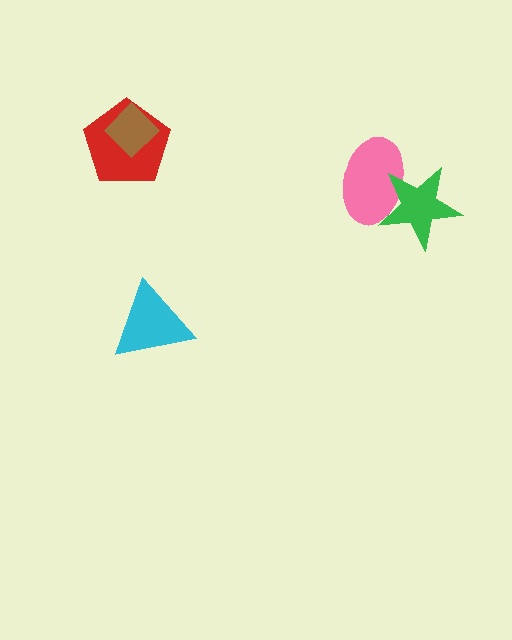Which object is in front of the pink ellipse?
The green star is in front of the pink ellipse.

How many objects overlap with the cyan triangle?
0 objects overlap with the cyan triangle.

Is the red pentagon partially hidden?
Yes, it is partially covered by another shape.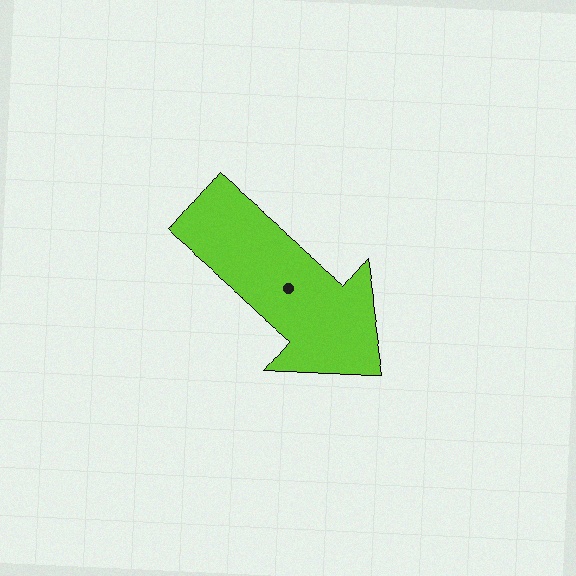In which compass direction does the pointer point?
Southeast.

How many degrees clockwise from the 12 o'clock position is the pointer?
Approximately 130 degrees.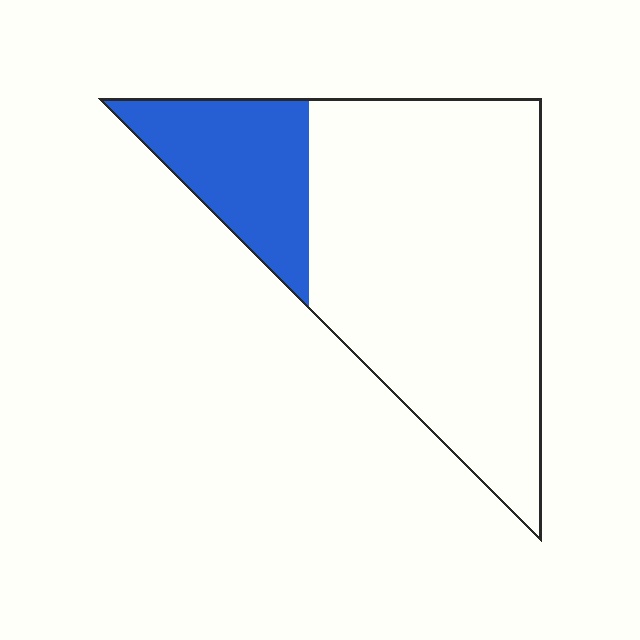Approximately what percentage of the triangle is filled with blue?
Approximately 25%.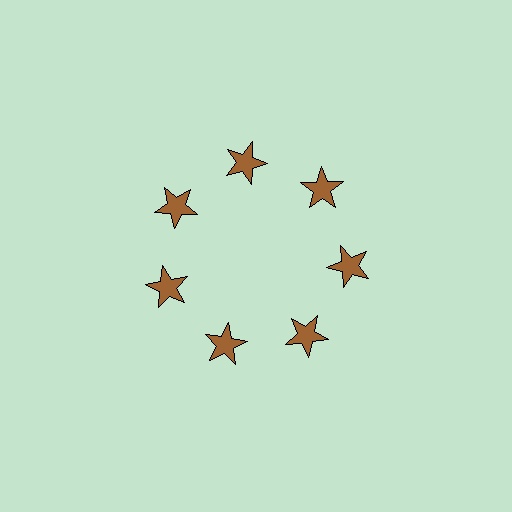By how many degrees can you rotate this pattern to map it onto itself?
The pattern maps onto itself every 51 degrees of rotation.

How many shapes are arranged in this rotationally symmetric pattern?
There are 7 shapes, arranged in 7 groups of 1.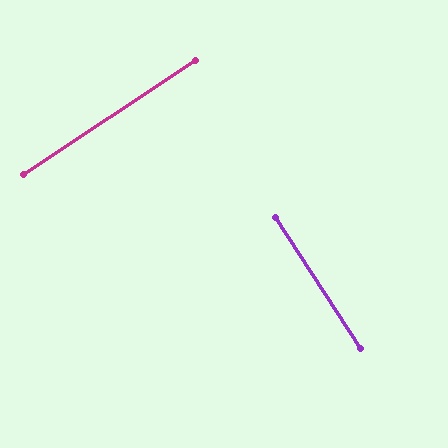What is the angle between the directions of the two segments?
Approximately 89 degrees.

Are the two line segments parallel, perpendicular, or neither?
Perpendicular — they meet at approximately 89°.